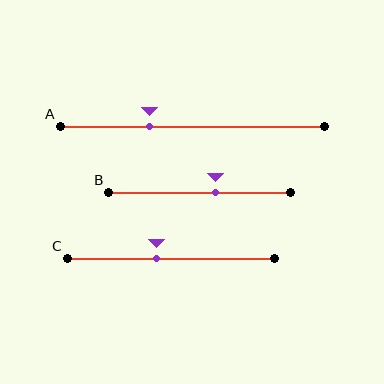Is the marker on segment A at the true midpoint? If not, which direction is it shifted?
No, the marker on segment A is shifted to the left by about 16% of the segment length.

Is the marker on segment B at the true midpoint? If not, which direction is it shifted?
No, the marker on segment B is shifted to the right by about 9% of the segment length.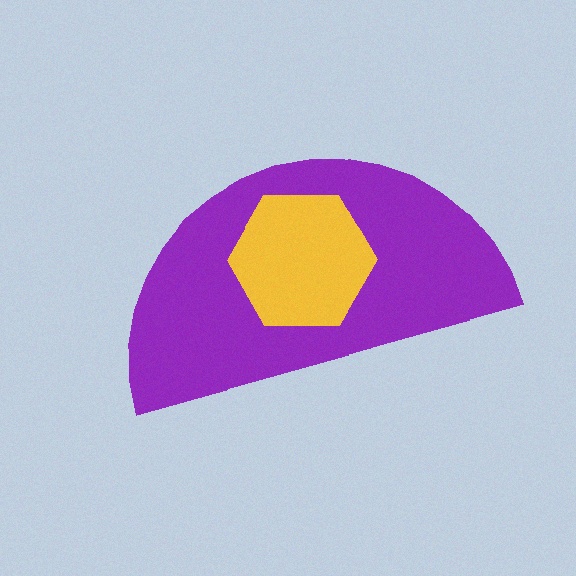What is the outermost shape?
The purple semicircle.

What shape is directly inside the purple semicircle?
The yellow hexagon.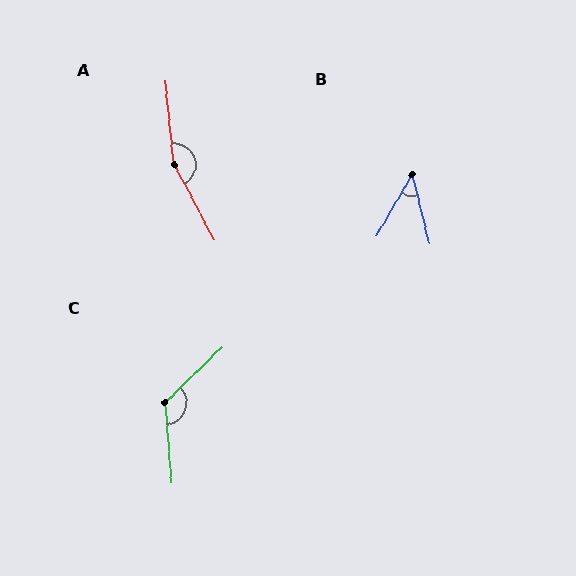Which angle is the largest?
A, at approximately 158 degrees.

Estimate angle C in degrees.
Approximately 130 degrees.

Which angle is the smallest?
B, at approximately 44 degrees.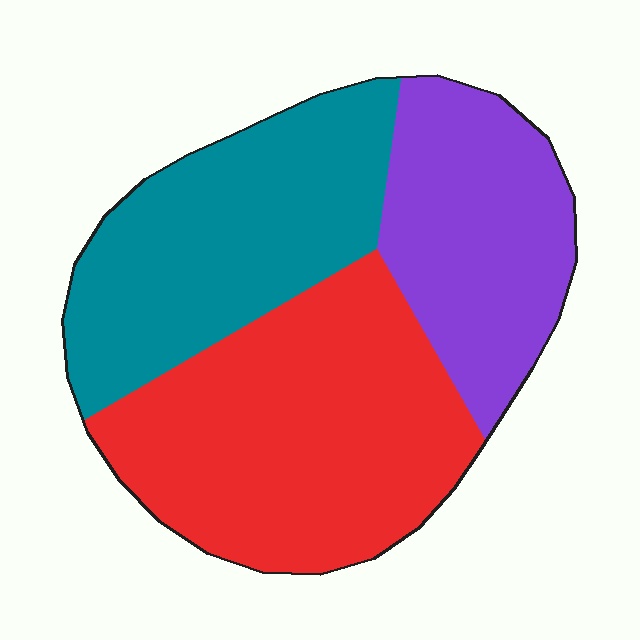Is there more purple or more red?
Red.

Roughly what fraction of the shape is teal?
Teal covers roughly 35% of the shape.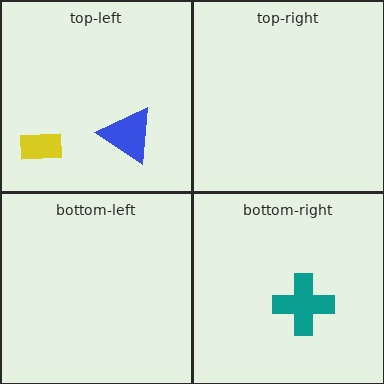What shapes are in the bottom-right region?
The teal cross.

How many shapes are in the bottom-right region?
1.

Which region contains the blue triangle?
The top-left region.